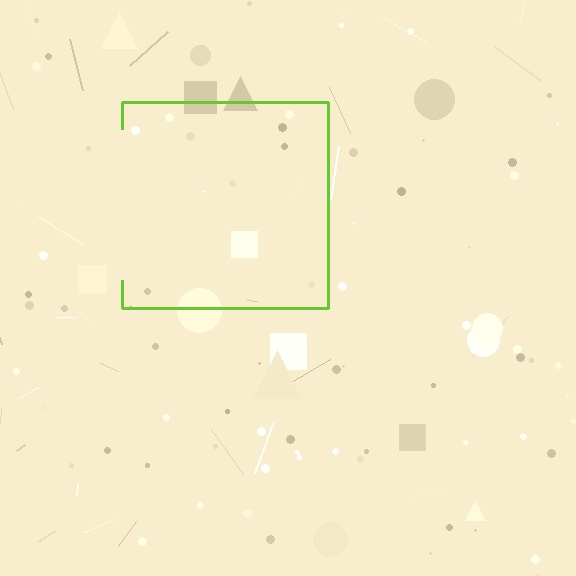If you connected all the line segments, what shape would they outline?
They would outline a square.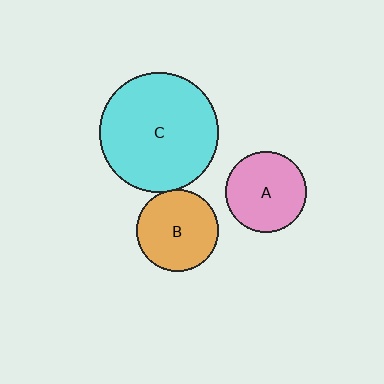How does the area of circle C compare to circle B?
Approximately 2.1 times.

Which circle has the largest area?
Circle C (cyan).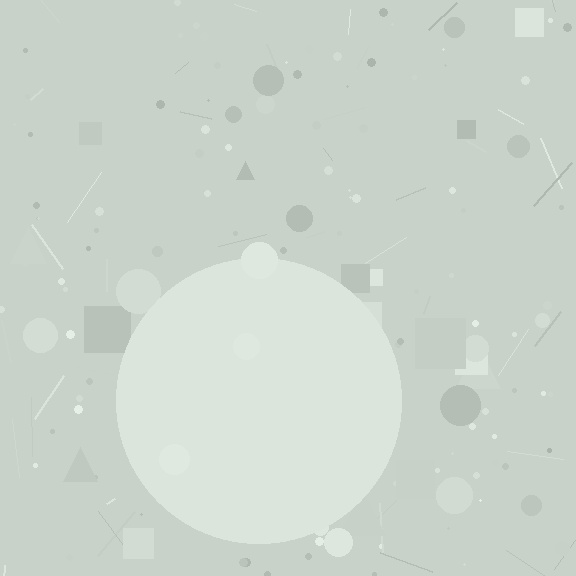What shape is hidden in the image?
A circle is hidden in the image.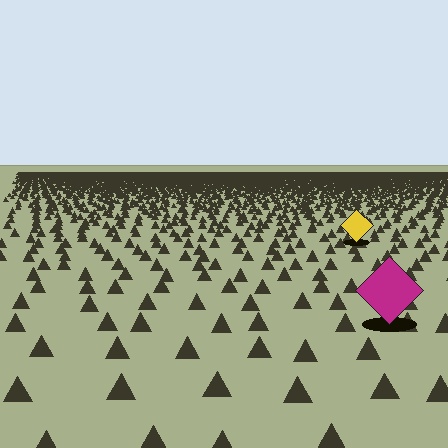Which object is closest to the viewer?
The magenta diamond is closest. The texture marks near it are larger and more spread out.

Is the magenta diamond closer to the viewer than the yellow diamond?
Yes. The magenta diamond is closer — you can tell from the texture gradient: the ground texture is coarser near it.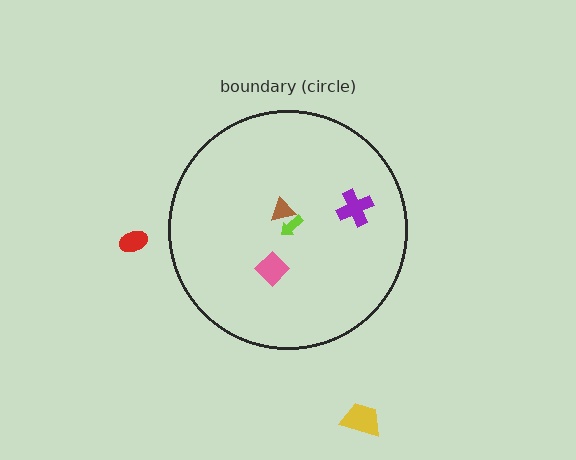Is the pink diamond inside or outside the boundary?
Inside.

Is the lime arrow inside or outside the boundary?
Inside.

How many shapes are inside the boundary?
4 inside, 2 outside.